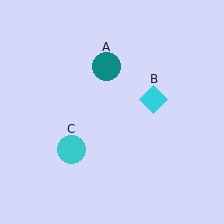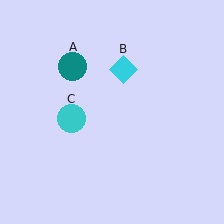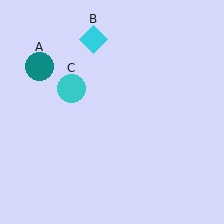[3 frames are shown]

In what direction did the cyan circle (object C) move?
The cyan circle (object C) moved up.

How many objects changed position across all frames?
3 objects changed position: teal circle (object A), cyan diamond (object B), cyan circle (object C).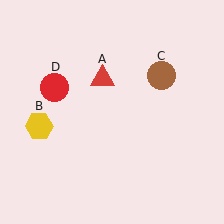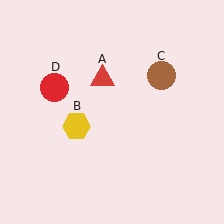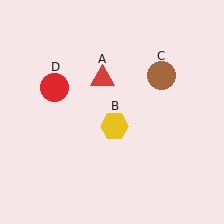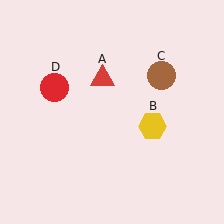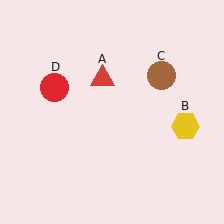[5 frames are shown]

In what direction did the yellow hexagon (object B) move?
The yellow hexagon (object B) moved right.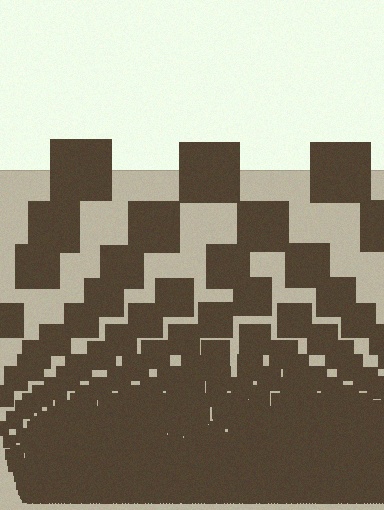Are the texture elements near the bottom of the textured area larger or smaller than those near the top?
Smaller. The gradient is inverted — elements near the bottom are smaller and denser.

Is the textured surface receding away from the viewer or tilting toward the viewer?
The surface appears to tilt toward the viewer. Texture elements get larger and sparser toward the top.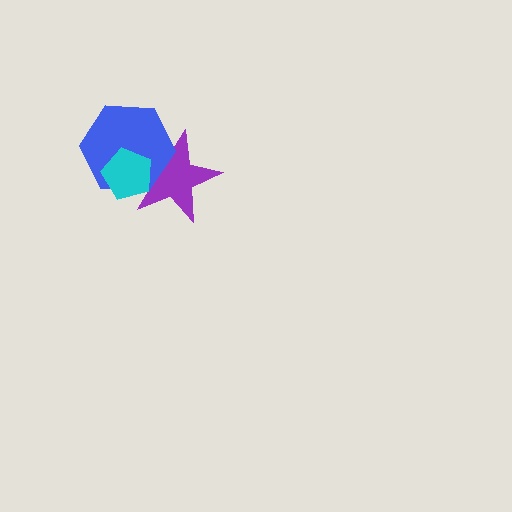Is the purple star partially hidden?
Yes, it is partially covered by another shape.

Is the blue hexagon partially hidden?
Yes, it is partially covered by another shape.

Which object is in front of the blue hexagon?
The cyan pentagon is in front of the blue hexagon.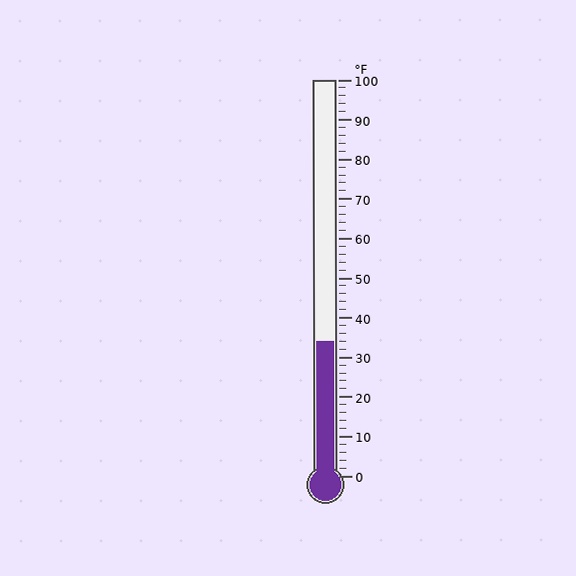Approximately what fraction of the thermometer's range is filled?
The thermometer is filled to approximately 35% of its range.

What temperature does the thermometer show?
The thermometer shows approximately 34°F.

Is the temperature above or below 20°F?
The temperature is above 20°F.